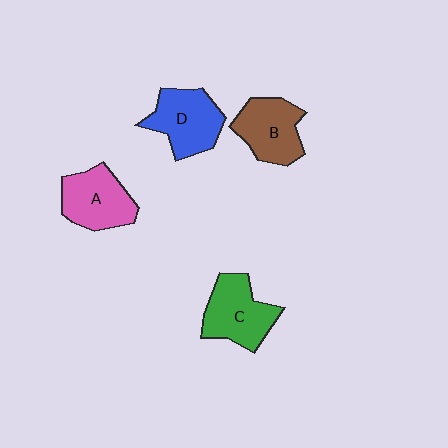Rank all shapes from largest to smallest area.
From largest to smallest: D (blue), C (green), A (pink), B (brown).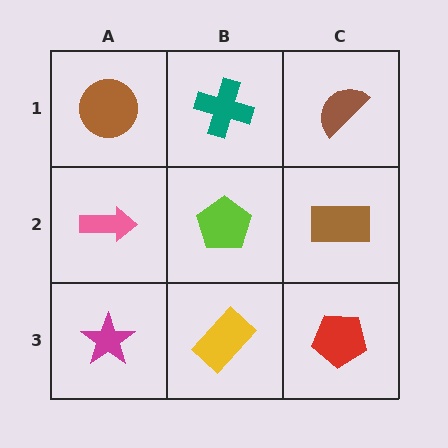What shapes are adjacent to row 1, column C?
A brown rectangle (row 2, column C), a teal cross (row 1, column B).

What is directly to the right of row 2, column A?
A lime pentagon.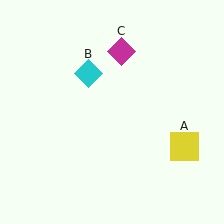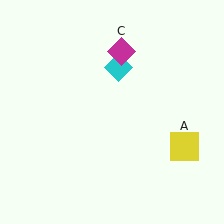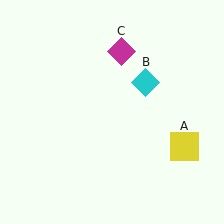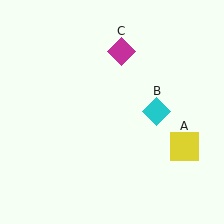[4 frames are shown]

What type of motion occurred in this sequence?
The cyan diamond (object B) rotated clockwise around the center of the scene.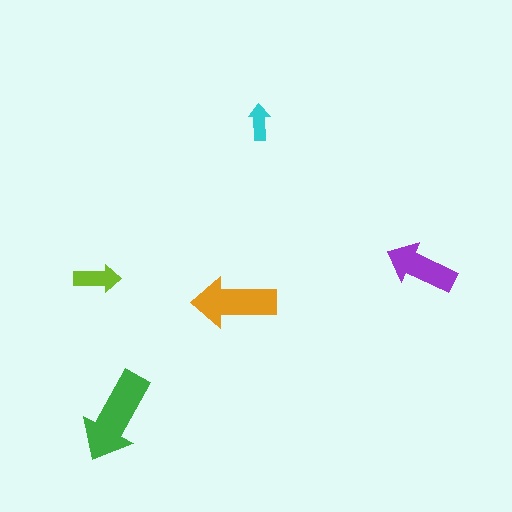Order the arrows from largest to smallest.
the green one, the orange one, the purple one, the lime one, the cyan one.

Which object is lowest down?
The green arrow is bottommost.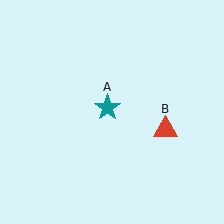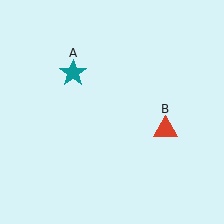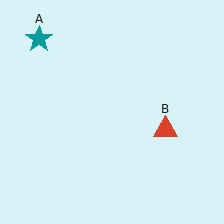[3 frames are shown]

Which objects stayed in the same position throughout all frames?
Red triangle (object B) remained stationary.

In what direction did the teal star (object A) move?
The teal star (object A) moved up and to the left.